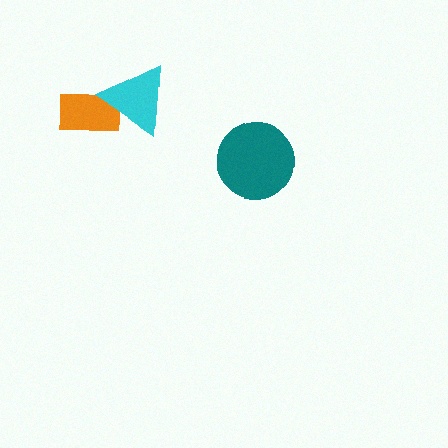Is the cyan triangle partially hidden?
No, no other shape covers it.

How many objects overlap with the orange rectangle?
1 object overlaps with the orange rectangle.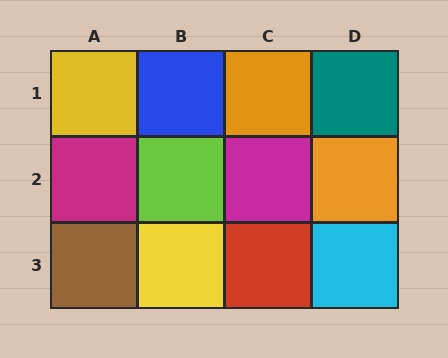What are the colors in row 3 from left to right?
Brown, yellow, red, cyan.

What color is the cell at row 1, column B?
Blue.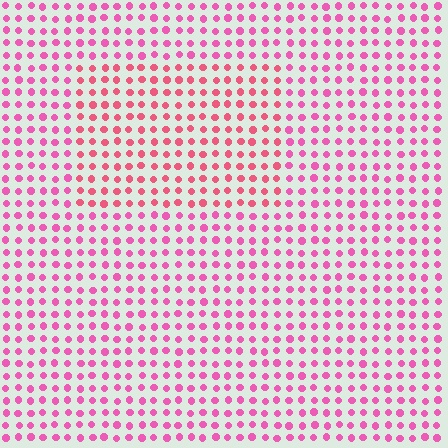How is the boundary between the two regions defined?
The boundary is defined purely by a slight shift in hue (about 23 degrees). Spacing, size, and orientation are identical on both sides.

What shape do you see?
I see a rectangle.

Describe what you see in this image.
The image is filled with small pink elements in a uniform arrangement. A rectangle-shaped region is visible where the elements are tinted to a slightly different hue, forming a subtle color boundary.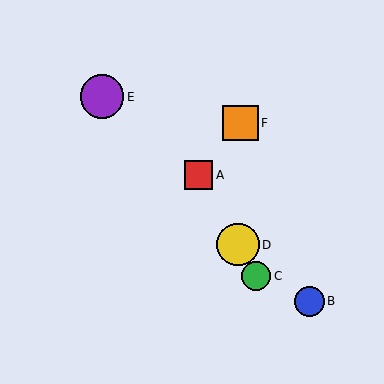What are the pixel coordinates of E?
Object E is at (102, 97).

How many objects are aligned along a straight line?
3 objects (A, C, D) are aligned along a straight line.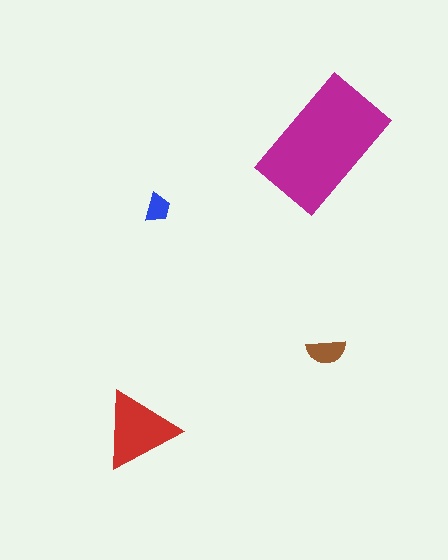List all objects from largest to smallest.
The magenta rectangle, the red triangle, the brown semicircle, the blue trapezoid.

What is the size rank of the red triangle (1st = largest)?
2nd.